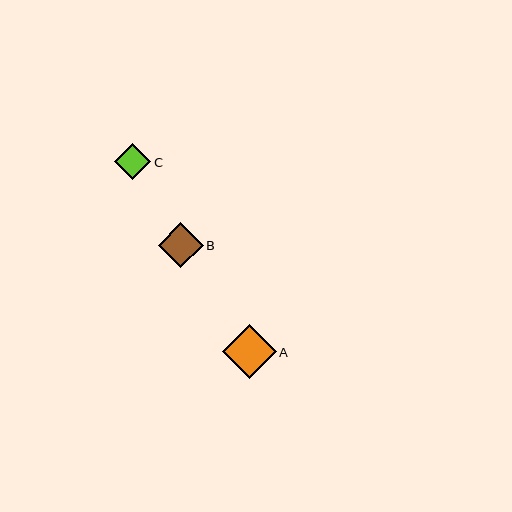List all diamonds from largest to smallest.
From largest to smallest: A, B, C.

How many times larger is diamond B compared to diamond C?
Diamond B is approximately 1.3 times the size of diamond C.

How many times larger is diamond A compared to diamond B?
Diamond A is approximately 1.2 times the size of diamond B.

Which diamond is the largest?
Diamond A is the largest with a size of approximately 54 pixels.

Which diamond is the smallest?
Diamond C is the smallest with a size of approximately 36 pixels.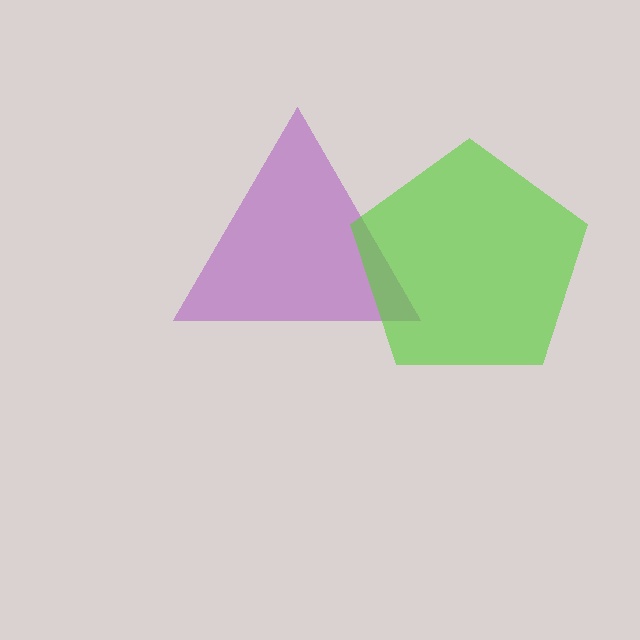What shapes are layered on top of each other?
The layered shapes are: a purple triangle, a lime pentagon.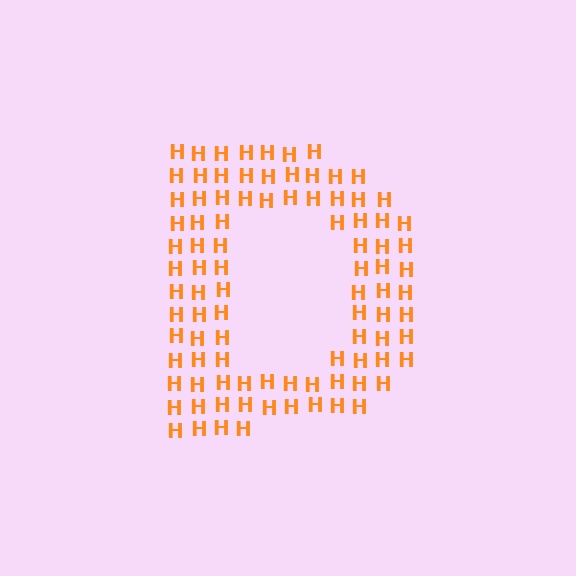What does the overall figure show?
The overall figure shows the letter D.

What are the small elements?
The small elements are letter H's.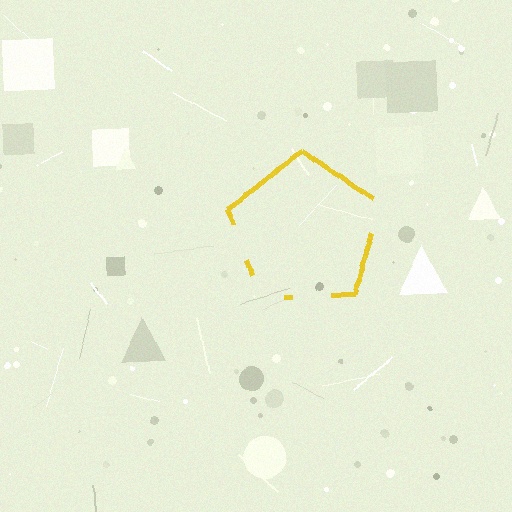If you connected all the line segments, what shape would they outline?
They would outline a pentagon.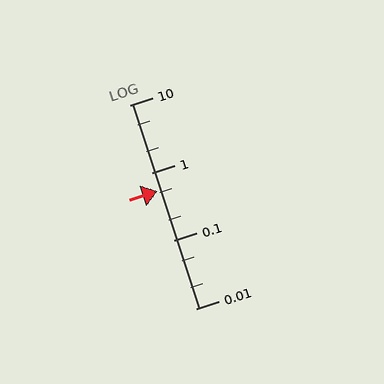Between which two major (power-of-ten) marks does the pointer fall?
The pointer is between 0.1 and 1.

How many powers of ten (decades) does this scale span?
The scale spans 3 decades, from 0.01 to 10.